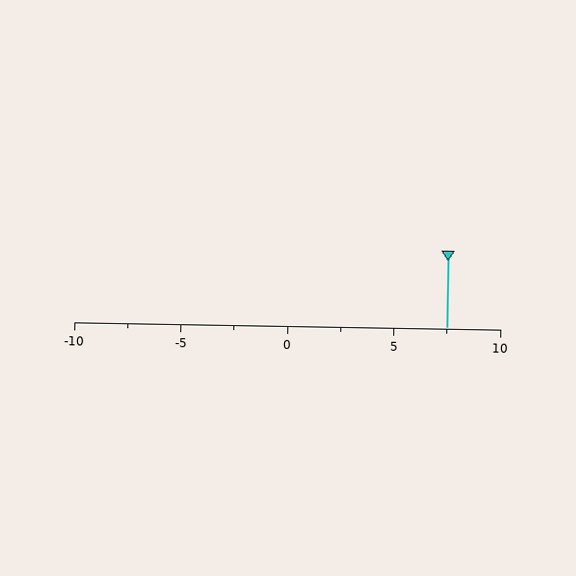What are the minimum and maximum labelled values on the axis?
The axis runs from -10 to 10.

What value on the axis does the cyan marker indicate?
The marker indicates approximately 7.5.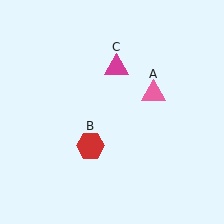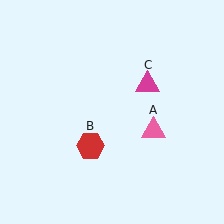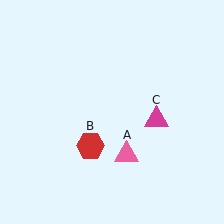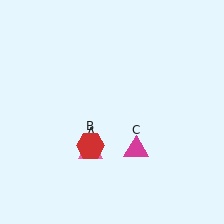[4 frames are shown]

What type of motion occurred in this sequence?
The pink triangle (object A), magenta triangle (object C) rotated clockwise around the center of the scene.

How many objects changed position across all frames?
2 objects changed position: pink triangle (object A), magenta triangle (object C).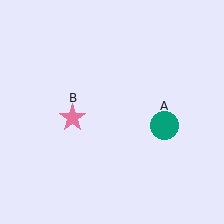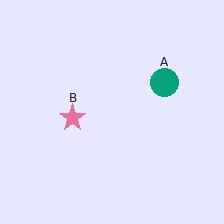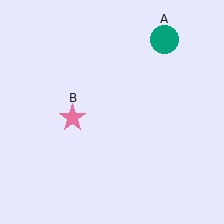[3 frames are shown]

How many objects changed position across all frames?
1 object changed position: teal circle (object A).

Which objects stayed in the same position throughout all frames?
Pink star (object B) remained stationary.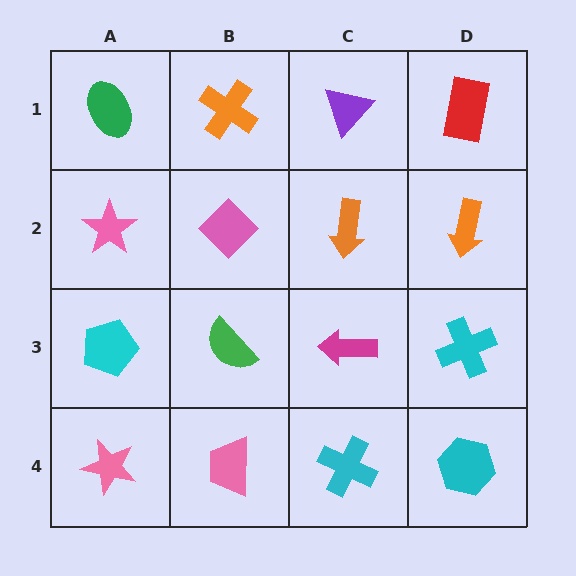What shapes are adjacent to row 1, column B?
A pink diamond (row 2, column B), a green ellipse (row 1, column A), a purple triangle (row 1, column C).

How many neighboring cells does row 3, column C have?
4.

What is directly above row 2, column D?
A red rectangle.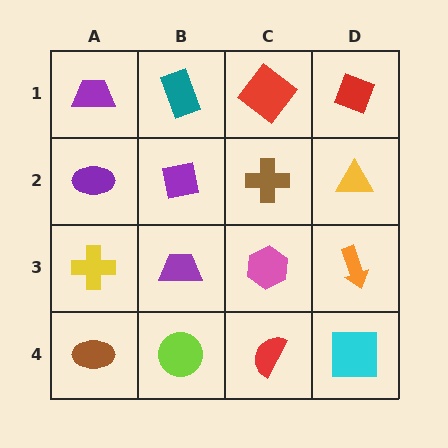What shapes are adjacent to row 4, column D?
An orange arrow (row 3, column D), a red semicircle (row 4, column C).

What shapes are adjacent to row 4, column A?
A yellow cross (row 3, column A), a lime circle (row 4, column B).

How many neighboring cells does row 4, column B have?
3.